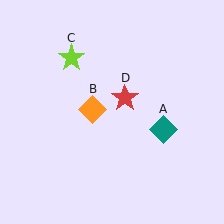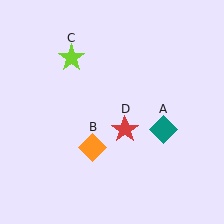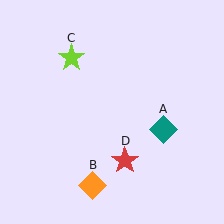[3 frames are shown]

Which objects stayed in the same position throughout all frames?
Teal diamond (object A) and lime star (object C) remained stationary.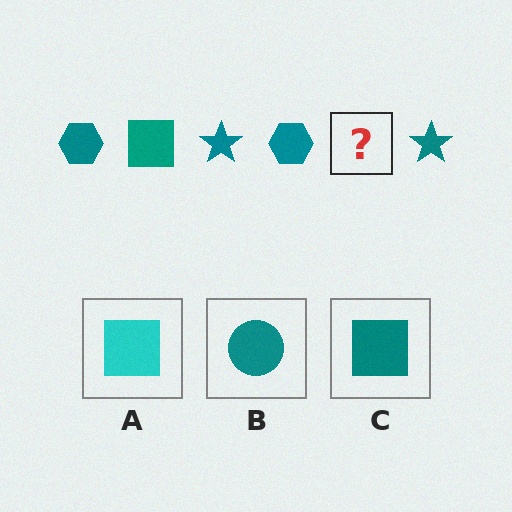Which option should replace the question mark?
Option C.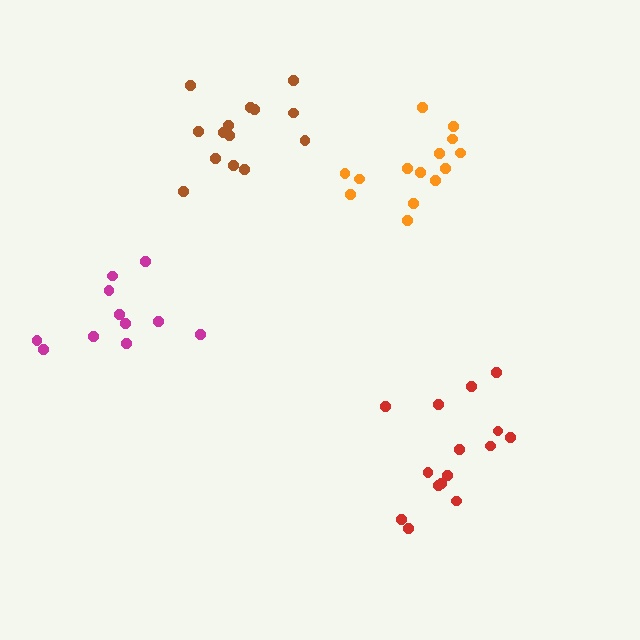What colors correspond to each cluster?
The clusters are colored: red, brown, orange, magenta.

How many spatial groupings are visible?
There are 4 spatial groupings.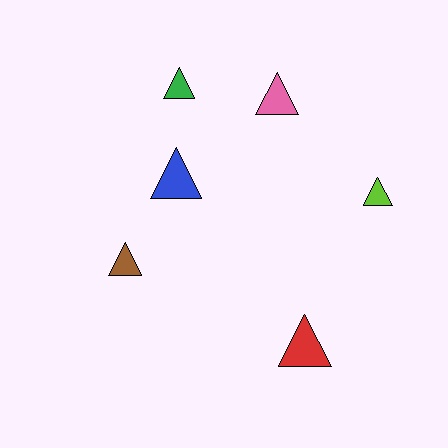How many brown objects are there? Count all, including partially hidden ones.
There is 1 brown object.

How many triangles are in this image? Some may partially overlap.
There are 6 triangles.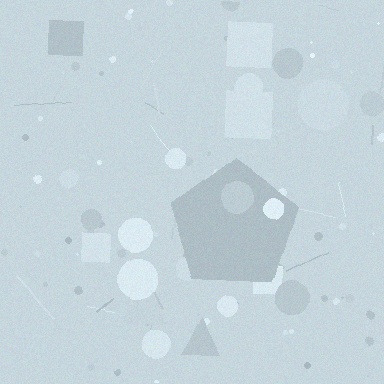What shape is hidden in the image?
A pentagon is hidden in the image.